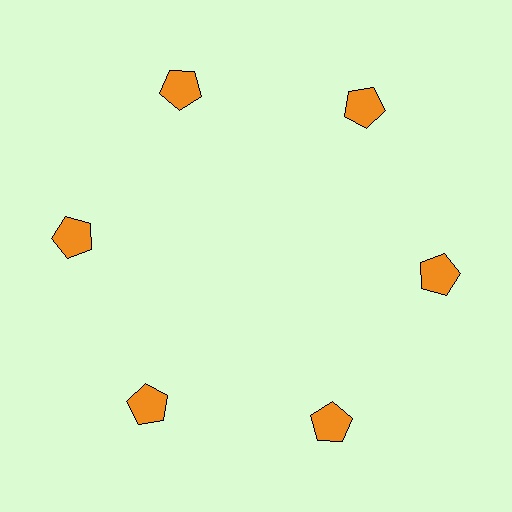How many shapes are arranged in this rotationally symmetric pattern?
There are 6 shapes, arranged in 6 groups of 1.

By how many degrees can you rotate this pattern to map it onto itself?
The pattern maps onto itself every 60 degrees of rotation.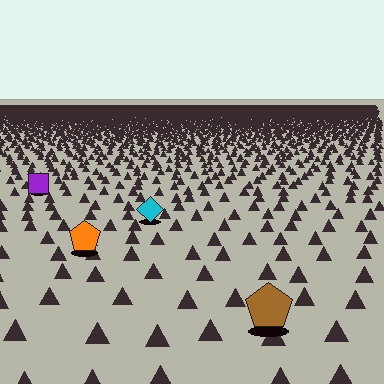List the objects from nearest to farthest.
From nearest to farthest: the brown pentagon, the orange pentagon, the cyan diamond, the purple square.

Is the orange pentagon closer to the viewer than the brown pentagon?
No. The brown pentagon is closer — you can tell from the texture gradient: the ground texture is coarser near it.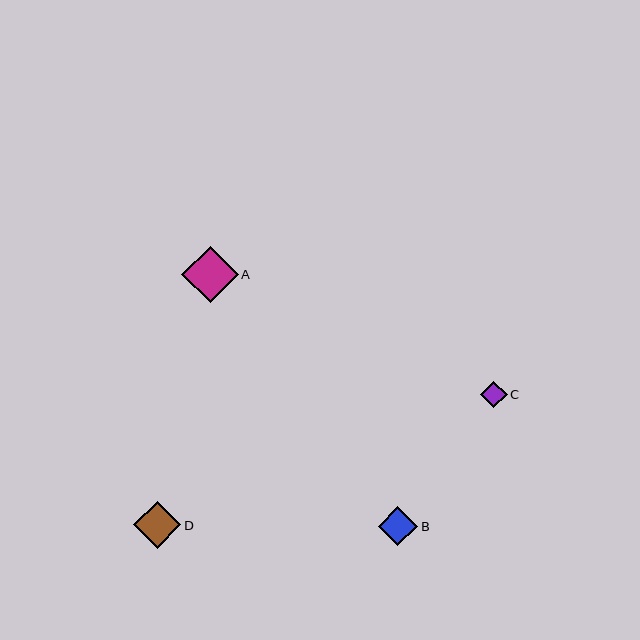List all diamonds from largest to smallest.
From largest to smallest: A, D, B, C.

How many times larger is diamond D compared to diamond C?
Diamond D is approximately 1.8 times the size of diamond C.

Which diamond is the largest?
Diamond A is the largest with a size of approximately 57 pixels.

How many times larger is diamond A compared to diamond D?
Diamond A is approximately 1.2 times the size of diamond D.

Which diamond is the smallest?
Diamond C is the smallest with a size of approximately 26 pixels.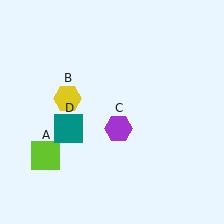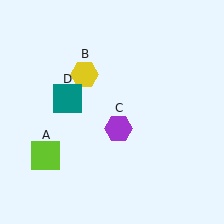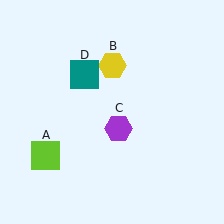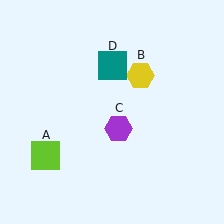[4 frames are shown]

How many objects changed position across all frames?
2 objects changed position: yellow hexagon (object B), teal square (object D).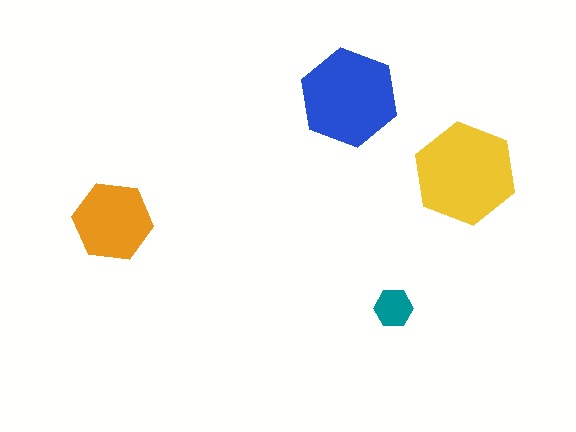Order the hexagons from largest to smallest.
the yellow one, the blue one, the orange one, the teal one.